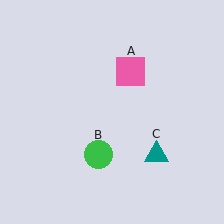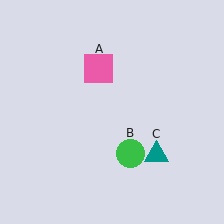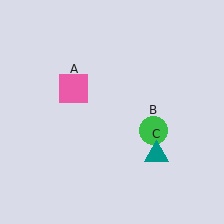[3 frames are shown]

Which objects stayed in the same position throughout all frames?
Teal triangle (object C) remained stationary.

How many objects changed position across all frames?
2 objects changed position: pink square (object A), green circle (object B).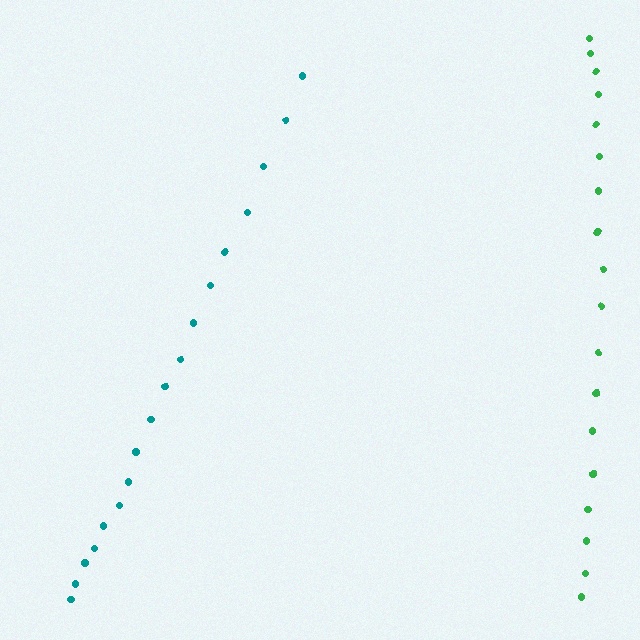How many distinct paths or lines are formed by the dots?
There are 2 distinct paths.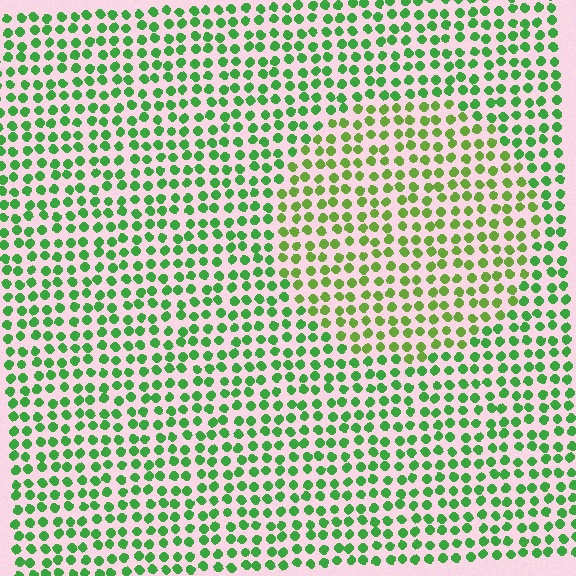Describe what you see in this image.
The image is filled with small green elements in a uniform arrangement. A circle-shaped region is visible where the elements are tinted to a slightly different hue, forming a subtle color boundary.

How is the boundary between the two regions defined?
The boundary is defined purely by a slight shift in hue (about 28 degrees). Spacing, size, and orientation are identical on both sides.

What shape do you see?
I see a circle.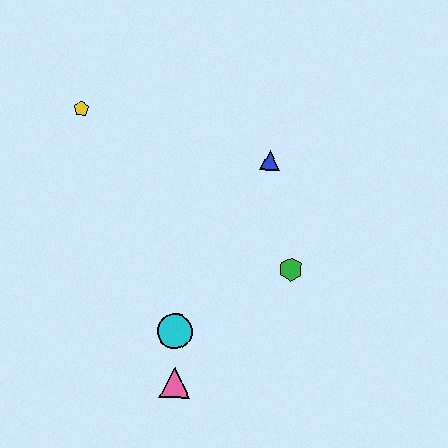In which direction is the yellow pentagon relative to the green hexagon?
The yellow pentagon is to the left of the green hexagon.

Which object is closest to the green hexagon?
The blue triangle is closest to the green hexagon.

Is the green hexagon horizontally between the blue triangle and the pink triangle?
No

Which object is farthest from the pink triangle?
The yellow pentagon is farthest from the pink triangle.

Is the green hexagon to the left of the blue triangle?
No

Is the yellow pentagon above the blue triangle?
Yes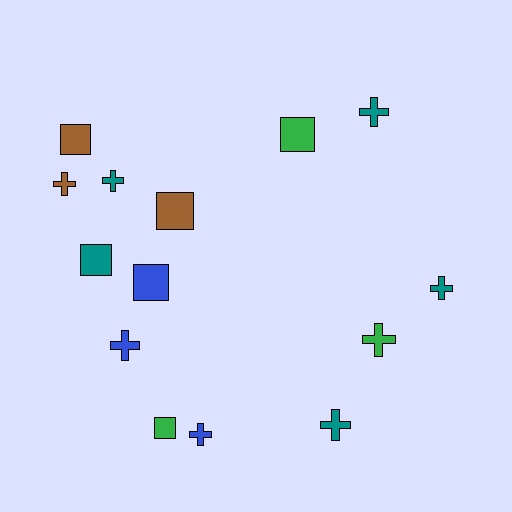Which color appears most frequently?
Teal, with 5 objects.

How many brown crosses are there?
There is 1 brown cross.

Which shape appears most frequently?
Cross, with 8 objects.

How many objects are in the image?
There are 14 objects.